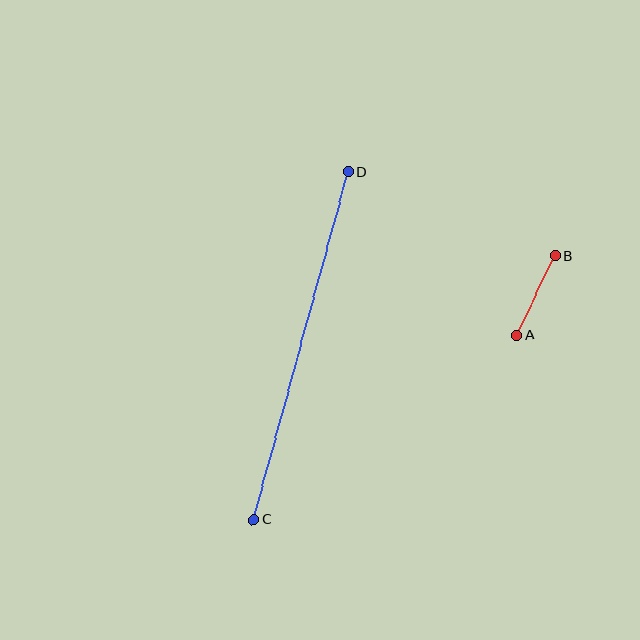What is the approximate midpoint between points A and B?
The midpoint is at approximately (536, 295) pixels.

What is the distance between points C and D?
The distance is approximately 360 pixels.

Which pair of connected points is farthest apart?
Points C and D are farthest apart.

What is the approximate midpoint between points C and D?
The midpoint is at approximately (301, 346) pixels.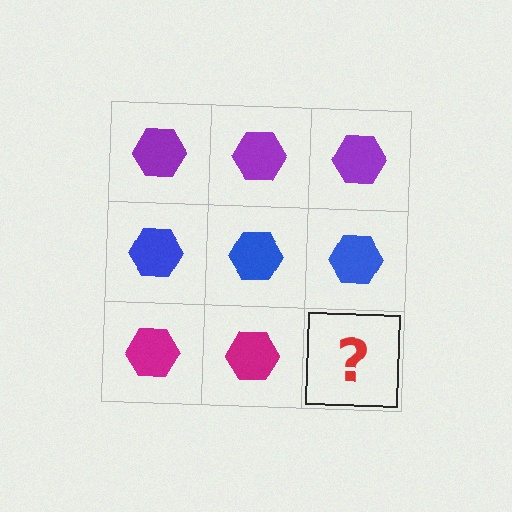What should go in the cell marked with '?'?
The missing cell should contain a magenta hexagon.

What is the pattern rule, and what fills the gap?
The rule is that each row has a consistent color. The gap should be filled with a magenta hexagon.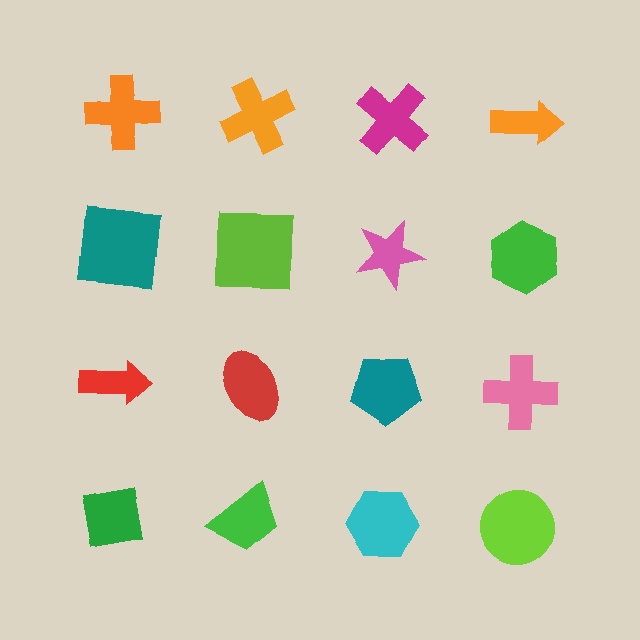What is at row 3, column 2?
A red ellipse.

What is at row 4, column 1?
A green square.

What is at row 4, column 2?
A green trapezoid.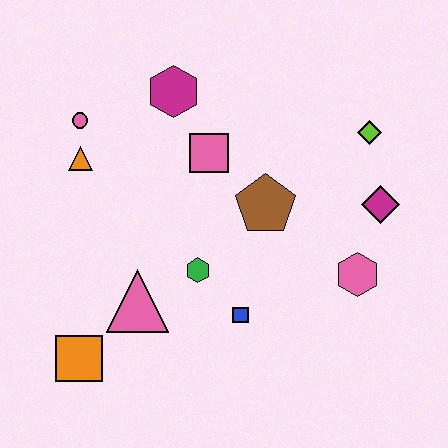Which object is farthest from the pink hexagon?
The pink circle is farthest from the pink hexagon.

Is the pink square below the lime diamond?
Yes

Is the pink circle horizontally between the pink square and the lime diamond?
No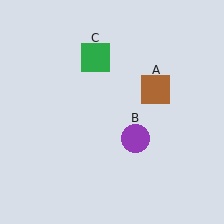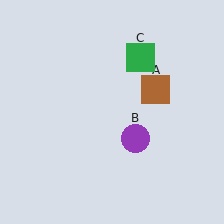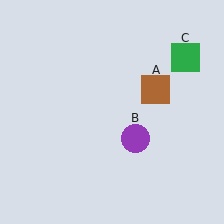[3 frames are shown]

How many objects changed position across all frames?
1 object changed position: green square (object C).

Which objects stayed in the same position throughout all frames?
Brown square (object A) and purple circle (object B) remained stationary.